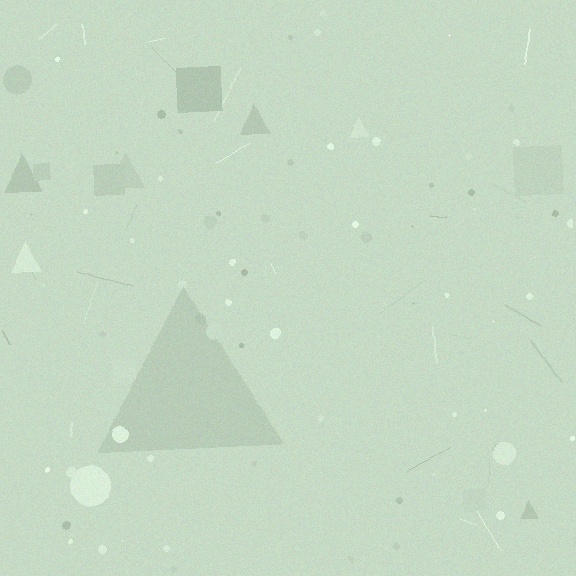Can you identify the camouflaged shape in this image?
The camouflaged shape is a triangle.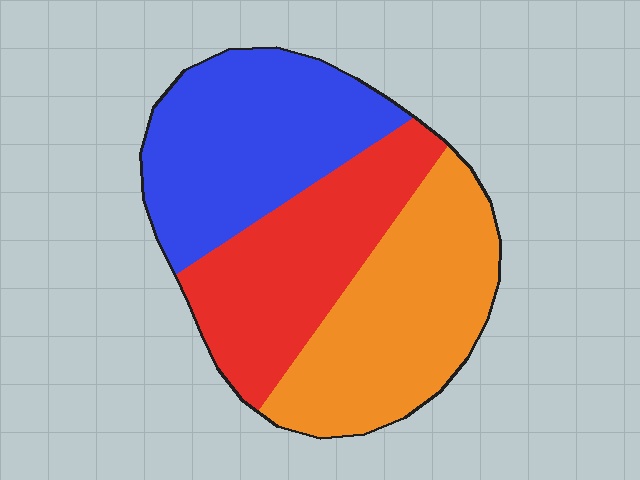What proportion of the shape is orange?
Orange takes up between a quarter and a half of the shape.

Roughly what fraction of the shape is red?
Red takes up between a quarter and a half of the shape.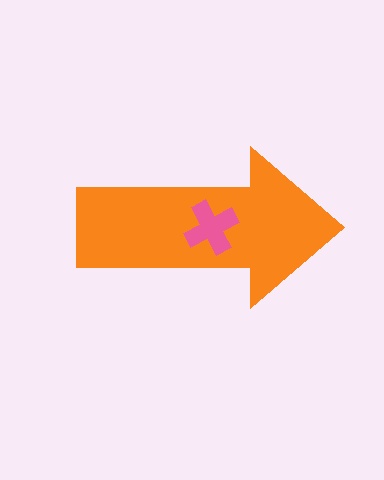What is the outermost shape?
The orange arrow.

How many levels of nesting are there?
2.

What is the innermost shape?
The pink cross.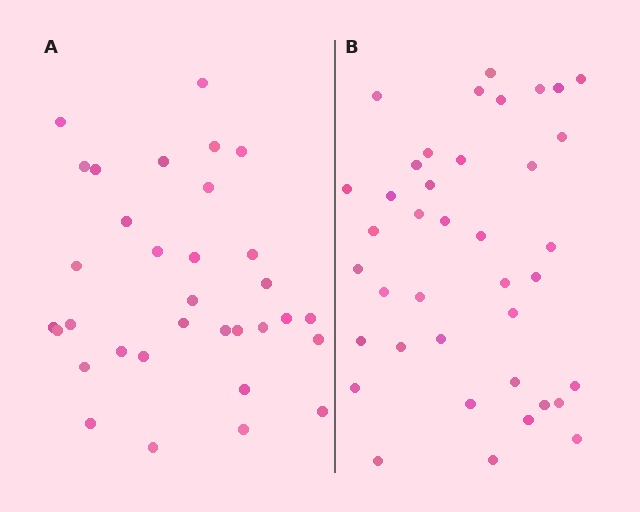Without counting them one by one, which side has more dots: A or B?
Region B (the right region) has more dots.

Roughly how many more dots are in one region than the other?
Region B has about 6 more dots than region A.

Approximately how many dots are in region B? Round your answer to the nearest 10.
About 40 dots. (The exact count is 39, which rounds to 40.)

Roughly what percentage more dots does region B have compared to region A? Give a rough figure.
About 20% more.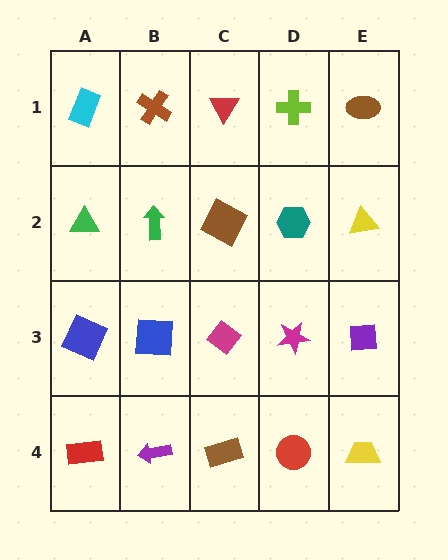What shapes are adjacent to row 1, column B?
A green arrow (row 2, column B), a cyan rectangle (row 1, column A), a red triangle (row 1, column C).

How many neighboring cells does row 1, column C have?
3.